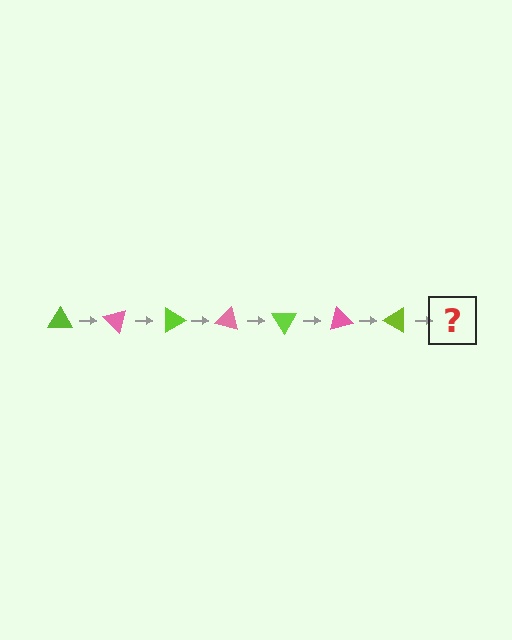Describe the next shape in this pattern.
It should be a pink triangle, rotated 315 degrees from the start.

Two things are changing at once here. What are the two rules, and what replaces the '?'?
The two rules are that it rotates 45 degrees each step and the color cycles through lime and pink. The '?' should be a pink triangle, rotated 315 degrees from the start.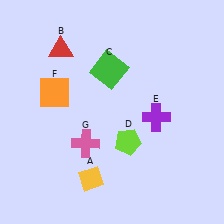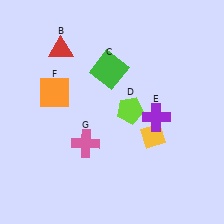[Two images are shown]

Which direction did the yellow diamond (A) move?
The yellow diamond (A) moved right.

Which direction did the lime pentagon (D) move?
The lime pentagon (D) moved up.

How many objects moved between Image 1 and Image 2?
2 objects moved between the two images.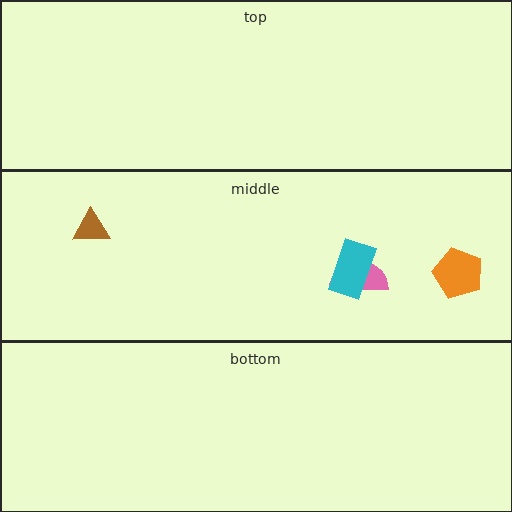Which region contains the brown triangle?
The middle region.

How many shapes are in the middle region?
4.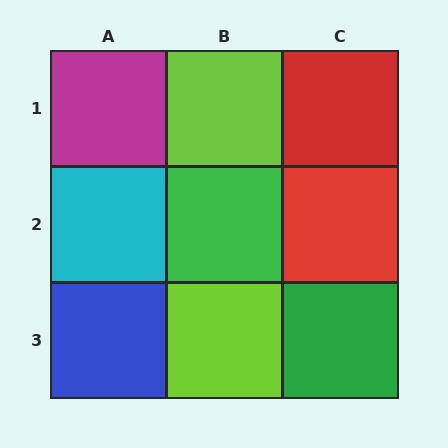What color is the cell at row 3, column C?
Green.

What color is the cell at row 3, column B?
Lime.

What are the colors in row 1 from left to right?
Magenta, lime, red.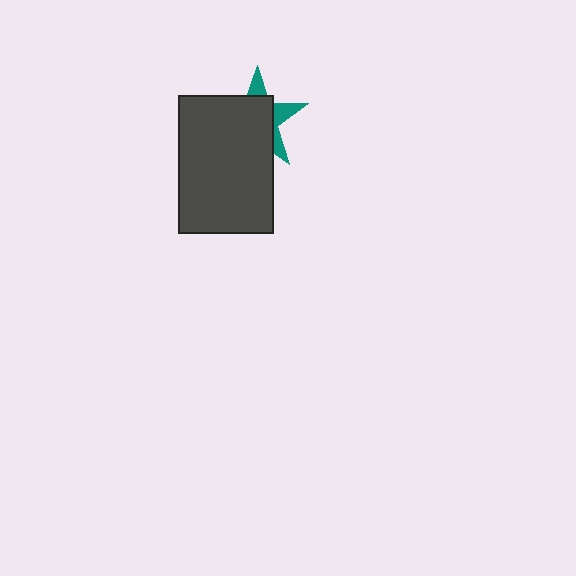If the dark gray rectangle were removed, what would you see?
You would see the complete teal star.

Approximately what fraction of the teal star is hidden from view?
Roughly 69% of the teal star is hidden behind the dark gray rectangle.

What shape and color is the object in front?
The object in front is a dark gray rectangle.